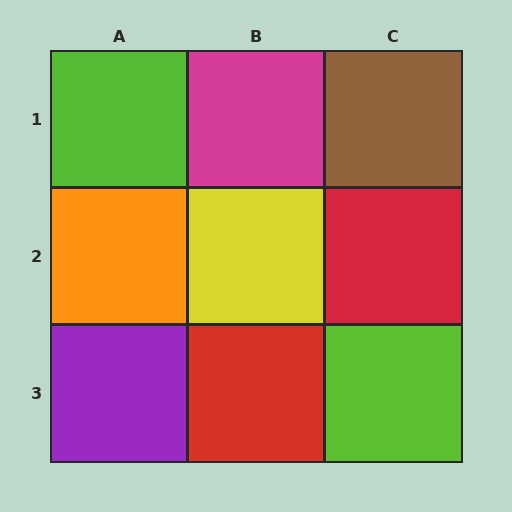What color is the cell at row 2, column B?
Yellow.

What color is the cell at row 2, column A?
Orange.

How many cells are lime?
2 cells are lime.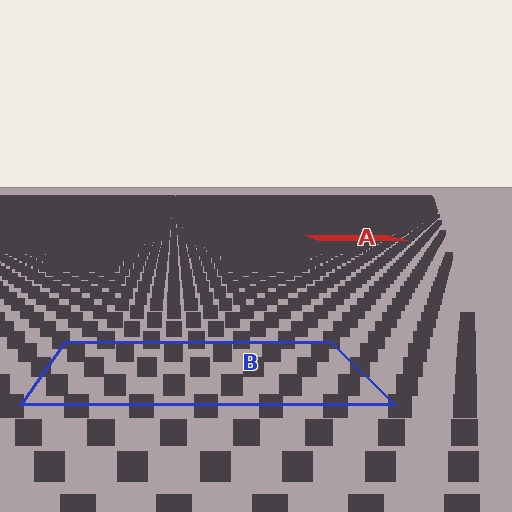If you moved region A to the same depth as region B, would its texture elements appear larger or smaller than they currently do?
They would appear larger. At a closer depth, the same texture elements are projected at a bigger on-screen size.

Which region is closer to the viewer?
Region B is closer. The texture elements there are larger and more spread out.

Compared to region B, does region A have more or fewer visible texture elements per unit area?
Region A has more texture elements per unit area — they are packed more densely because it is farther away.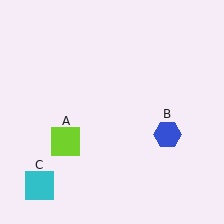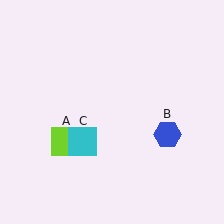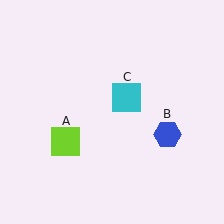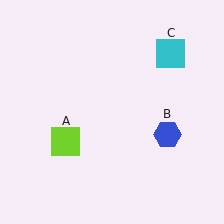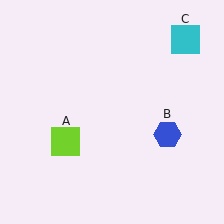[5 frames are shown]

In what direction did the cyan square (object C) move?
The cyan square (object C) moved up and to the right.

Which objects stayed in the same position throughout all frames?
Lime square (object A) and blue hexagon (object B) remained stationary.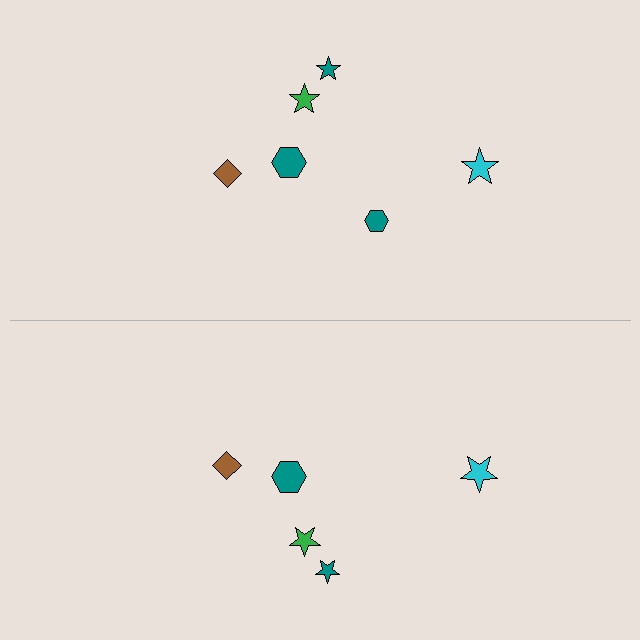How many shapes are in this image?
There are 11 shapes in this image.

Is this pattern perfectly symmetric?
No, the pattern is not perfectly symmetric. A teal hexagon is missing from the bottom side.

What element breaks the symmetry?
A teal hexagon is missing from the bottom side.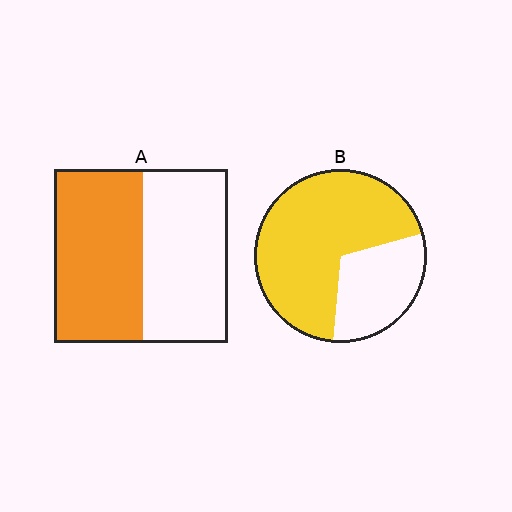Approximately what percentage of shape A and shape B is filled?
A is approximately 50% and B is approximately 70%.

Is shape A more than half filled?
Roughly half.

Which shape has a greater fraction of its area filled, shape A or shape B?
Shape B.